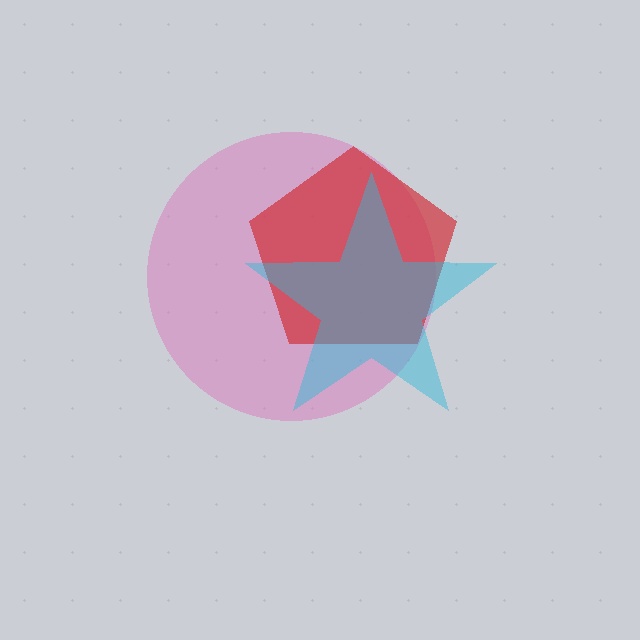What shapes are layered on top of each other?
The layered shapes are: a pink circle, a red pentagon, a cyan star.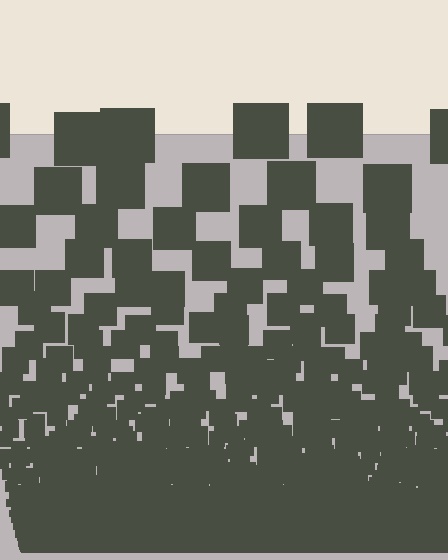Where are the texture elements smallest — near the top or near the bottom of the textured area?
Near the bottom.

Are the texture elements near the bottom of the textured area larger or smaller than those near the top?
Smaller. The gradient is inverted — elements near the bottom are smaller and denser.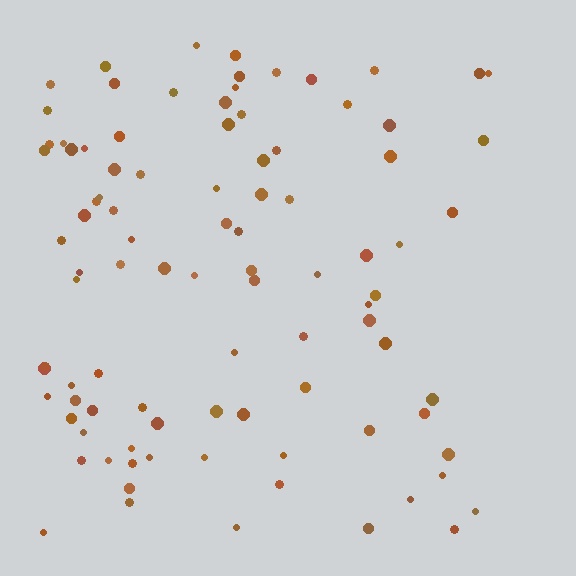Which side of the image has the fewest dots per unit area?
The right.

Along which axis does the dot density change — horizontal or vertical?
Horizontal.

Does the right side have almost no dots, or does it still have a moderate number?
Still a moderate number, just noticeably fewer than the left.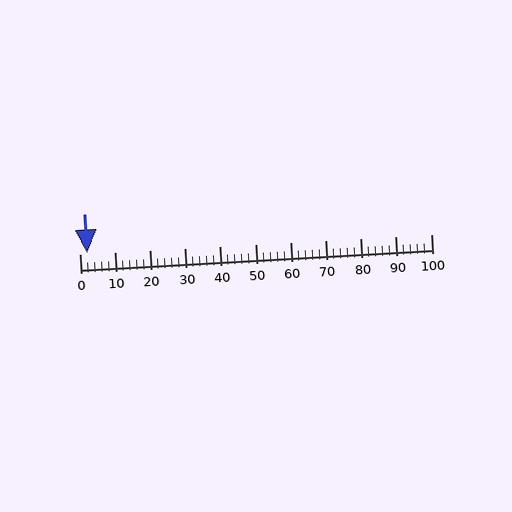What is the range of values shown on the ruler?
The ruler shows values from 0 to 100.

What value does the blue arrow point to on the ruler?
The blue arrow points to approximately 2.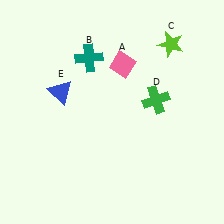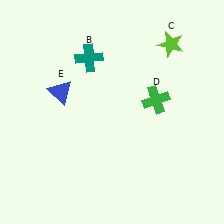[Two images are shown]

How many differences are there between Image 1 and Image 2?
There is 1 difference between the two images.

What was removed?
The pink diamond (A) was removed in Image 2.